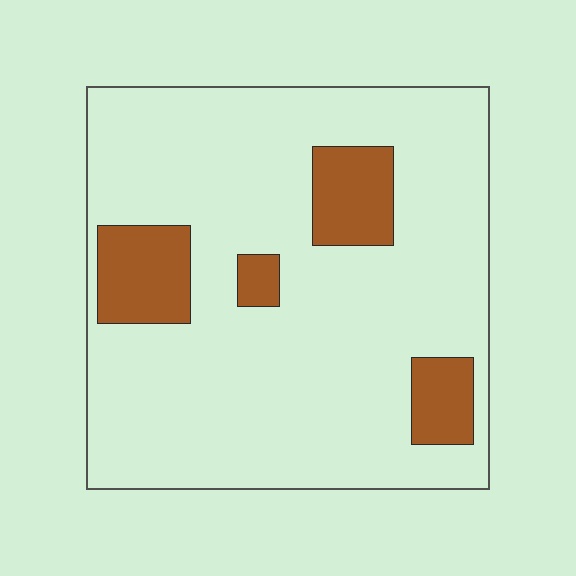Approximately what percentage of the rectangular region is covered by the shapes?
Approximately 15%.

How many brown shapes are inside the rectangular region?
4.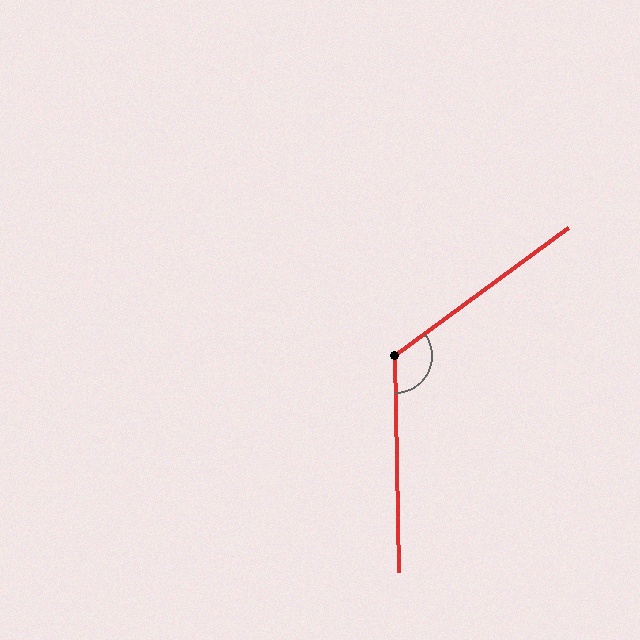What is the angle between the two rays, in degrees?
Approximately 125 degrees.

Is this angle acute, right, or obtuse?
It is obtuse.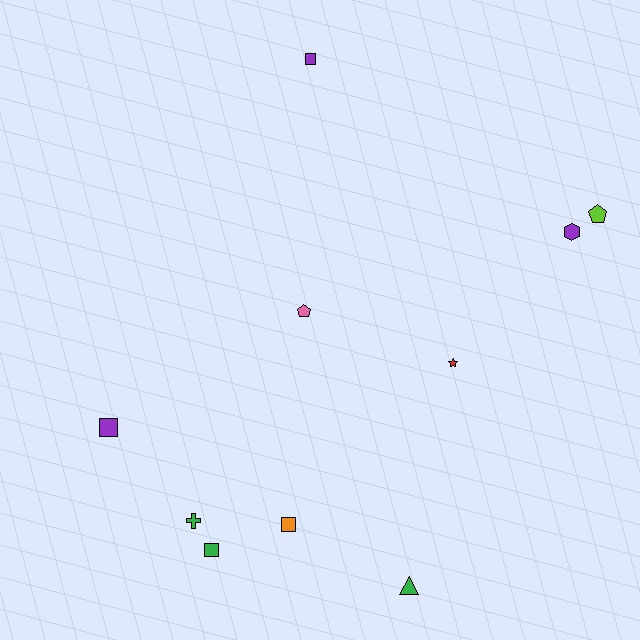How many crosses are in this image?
There is 1 cross.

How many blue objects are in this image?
There are no blue objects.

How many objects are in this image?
There are 10 objects.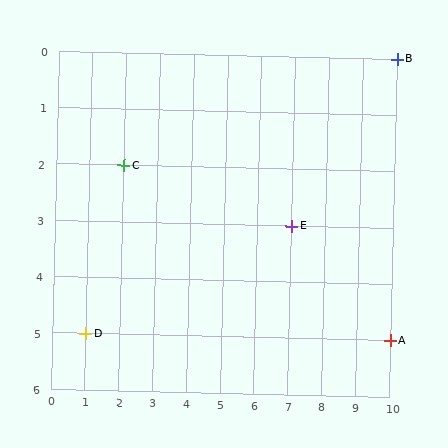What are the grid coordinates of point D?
Point D is at grid coordinates (1, 5).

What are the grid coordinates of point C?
Point C is at grid coordinates (2, 2).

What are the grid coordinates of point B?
Point B is at grid coordinates (10, 0).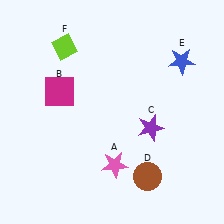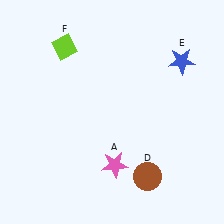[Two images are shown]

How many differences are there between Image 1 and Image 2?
There are 2 differences between the two images.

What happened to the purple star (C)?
The purple star (C) was removed in Image 2. It was in the bottom-right area of Image 1.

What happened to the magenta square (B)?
The magenta square (B) was removed in Image 2. It was in the top-left area of Image 1.